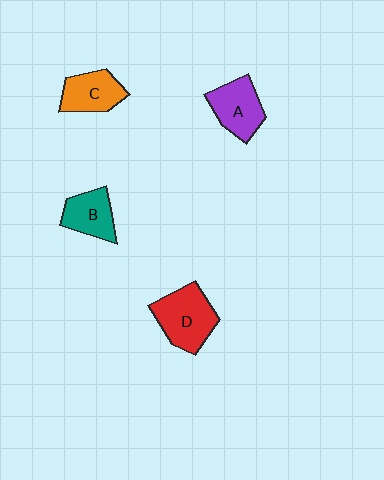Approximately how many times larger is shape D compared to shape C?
Approximately 1.4 times.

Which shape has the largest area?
Shape D (red).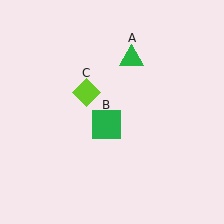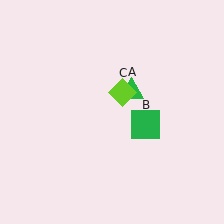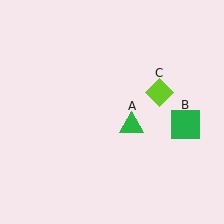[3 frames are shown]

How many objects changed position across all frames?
3 objects changed position: green triangle (object A), green square (object B), lime diamond (object C).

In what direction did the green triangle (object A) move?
The green triangle (object A) moved down.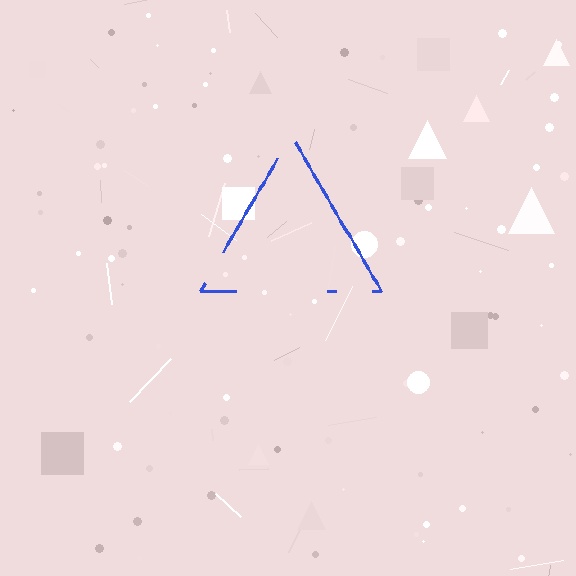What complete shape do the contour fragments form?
The contour fragments form a triangle.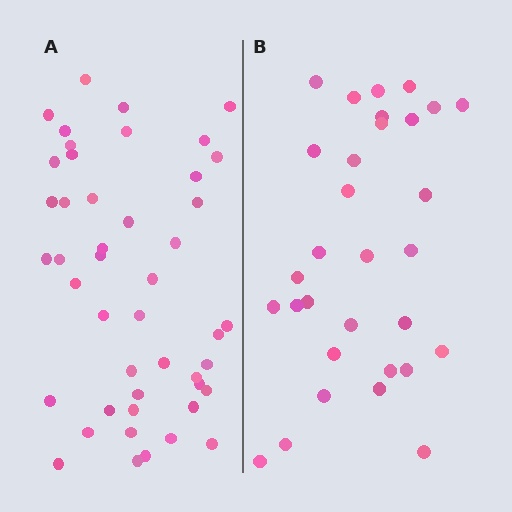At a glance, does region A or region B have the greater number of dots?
Region A (the left region) has more dots.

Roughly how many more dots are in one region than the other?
Region A has approximately 15 more dots than region B.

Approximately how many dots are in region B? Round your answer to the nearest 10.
About 30 dots. (The exact count is 31, which rounds to 30.)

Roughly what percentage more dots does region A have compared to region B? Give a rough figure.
About 50% more.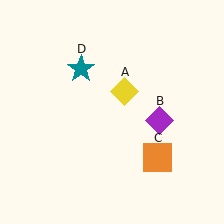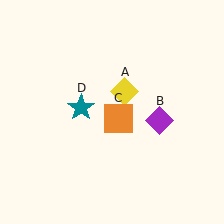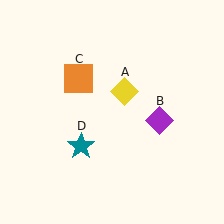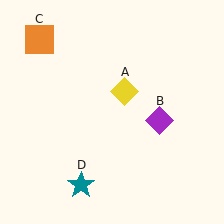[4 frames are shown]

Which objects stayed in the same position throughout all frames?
Yellow diamond (object A) and purple diamond (object B) remained stationary.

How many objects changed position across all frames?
2 objects changed position: orange square (object C), teal star (object D).